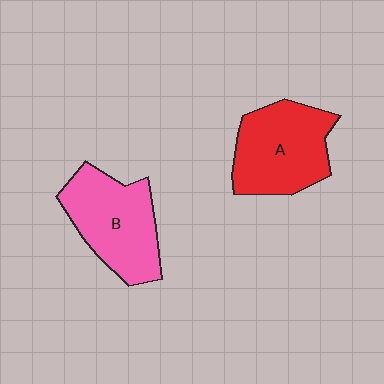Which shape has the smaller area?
Shape B (pink).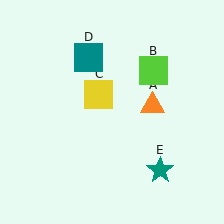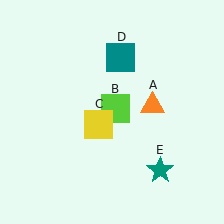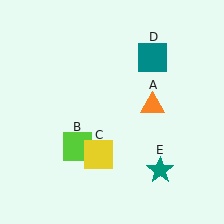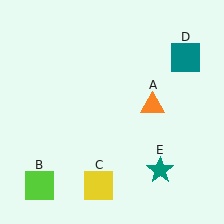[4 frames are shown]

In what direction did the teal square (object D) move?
The teal square (object D) moved right.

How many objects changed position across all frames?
3 objects changed position: lime square (object B), yellow square (object C), teal square (object D).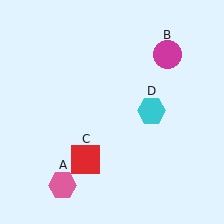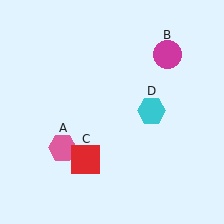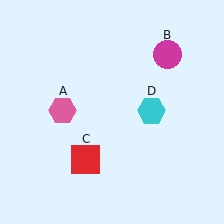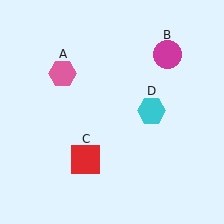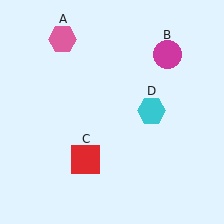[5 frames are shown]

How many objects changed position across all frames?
1 object changed position: pink hexagon (object A).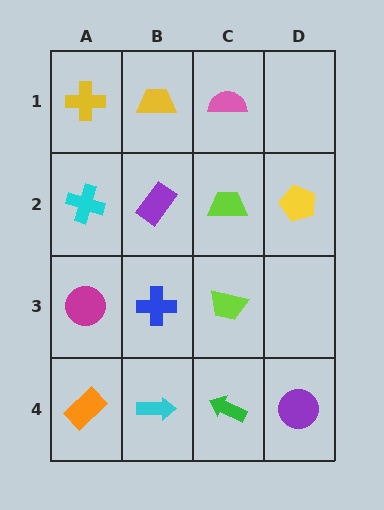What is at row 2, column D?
A yellow pentagon.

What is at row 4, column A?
An orange rectangle.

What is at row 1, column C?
A pink semicircle.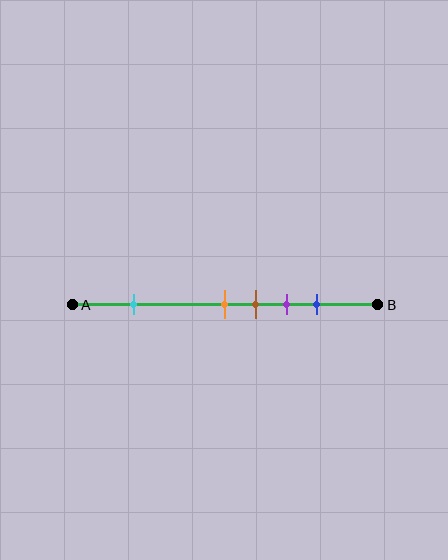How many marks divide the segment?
There are 5 marks dividing the segment.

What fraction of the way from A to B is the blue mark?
The blue mark is approximately 80% (0.8) of the way from A to B.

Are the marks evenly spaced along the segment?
No, the marks are not evenly spaced.